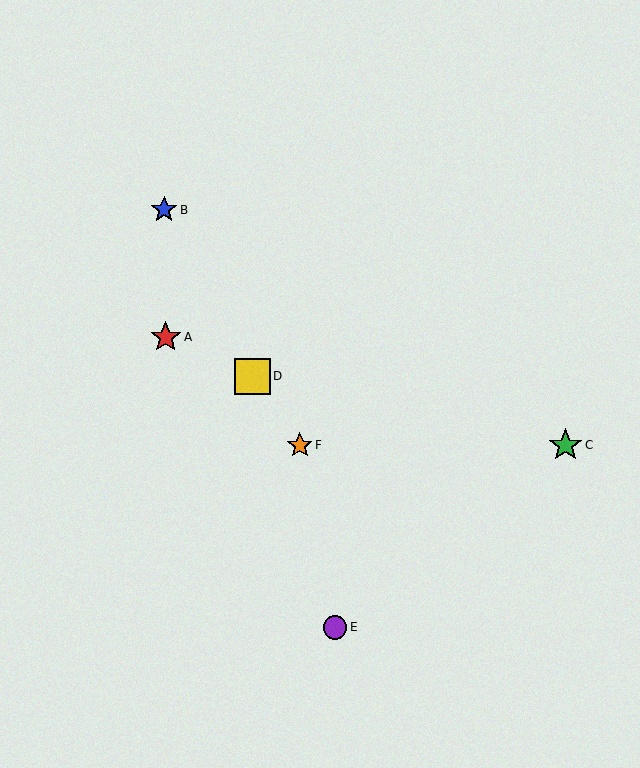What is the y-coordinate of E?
Object E is at y≈627.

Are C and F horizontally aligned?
Yes, both are at y≈445.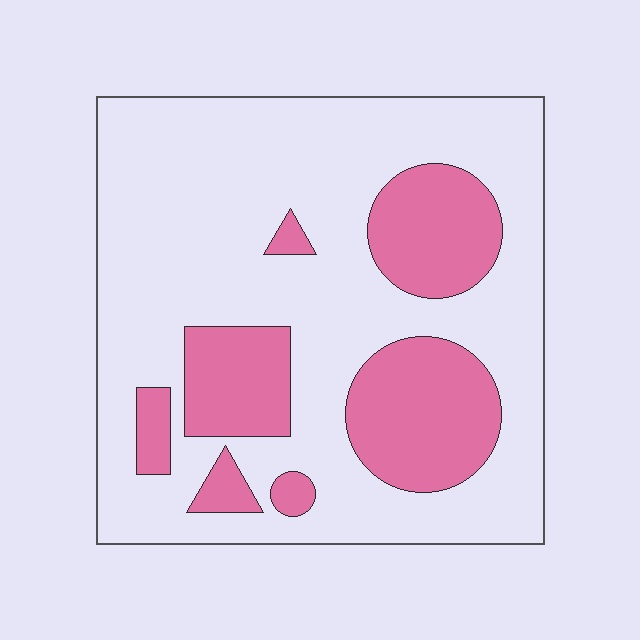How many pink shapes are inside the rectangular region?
7.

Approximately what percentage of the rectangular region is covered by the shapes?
Approximately 25%.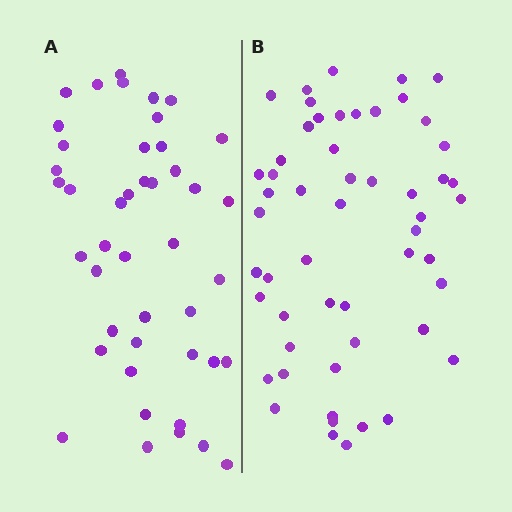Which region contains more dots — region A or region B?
Region B (the right region) has more dots.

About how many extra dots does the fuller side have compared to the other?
Region B has roughly 10 or so more dots than region A.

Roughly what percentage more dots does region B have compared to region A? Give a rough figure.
About 25% more.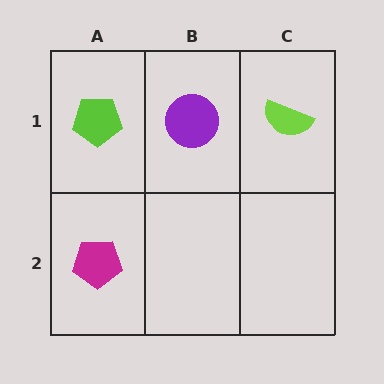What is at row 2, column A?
A magenta pentagon.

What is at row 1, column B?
A purple circle.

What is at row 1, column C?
A lime semicircle.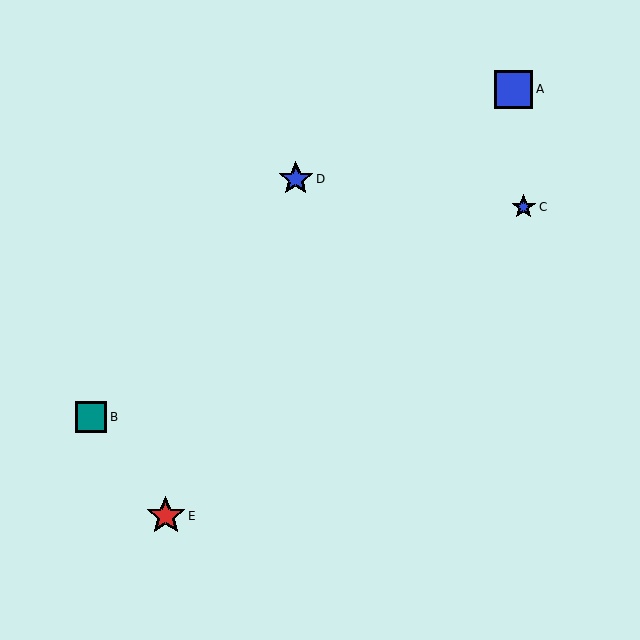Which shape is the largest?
The red star (labeled E) is the largest.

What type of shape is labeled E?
Shape E is a red star.